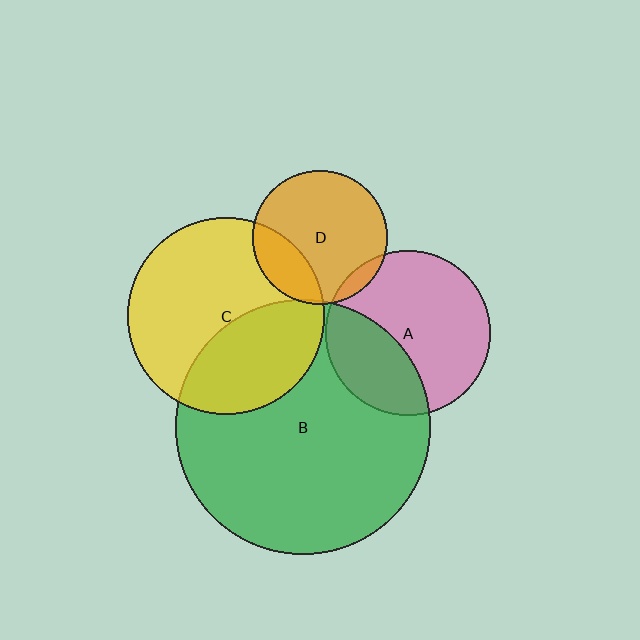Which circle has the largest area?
Circle B (green).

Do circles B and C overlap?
Yes.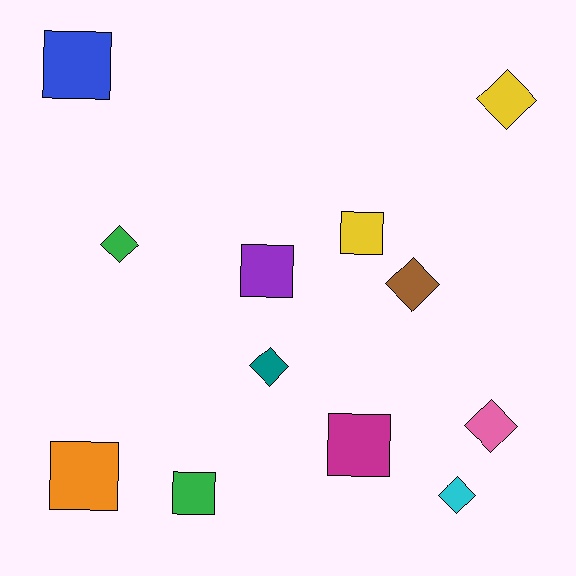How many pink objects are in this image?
There is 1 pink object.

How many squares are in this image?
There are 6 squares.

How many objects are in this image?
There are 12 objects.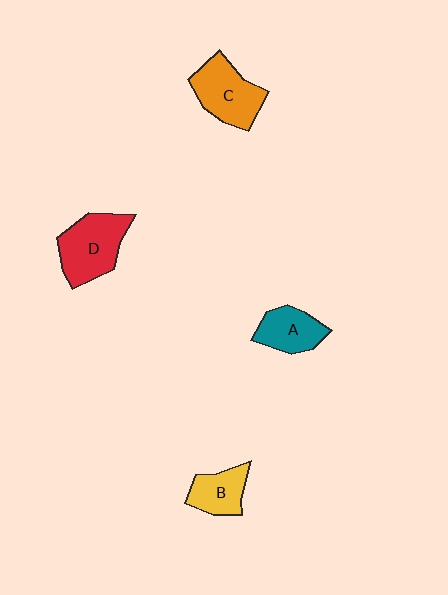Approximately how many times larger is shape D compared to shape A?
Approximately 1.5 times.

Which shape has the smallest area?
Shape B (yellow).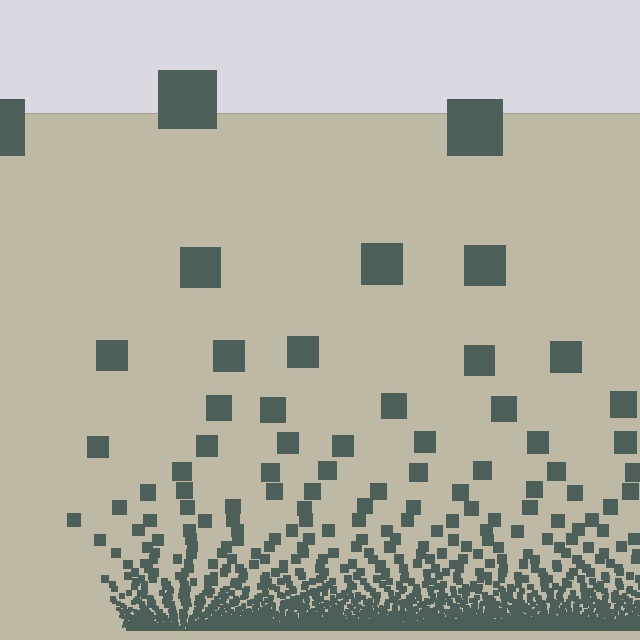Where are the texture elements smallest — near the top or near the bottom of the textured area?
Near the bottom.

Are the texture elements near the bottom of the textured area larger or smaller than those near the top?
Smaller. The gradient is inverted — elements near the bottom are smaller and denser.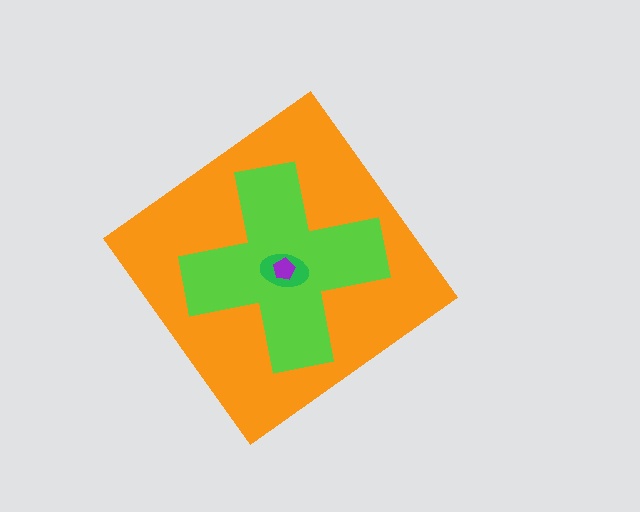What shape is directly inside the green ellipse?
The purple pentagon.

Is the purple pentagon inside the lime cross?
Yes.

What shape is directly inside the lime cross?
The green ellipse.